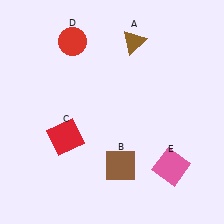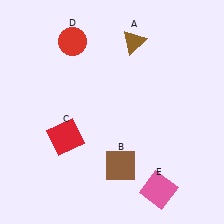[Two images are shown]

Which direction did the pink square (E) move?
The pink square (E) moved down.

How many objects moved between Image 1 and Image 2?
1 object moved between the two images.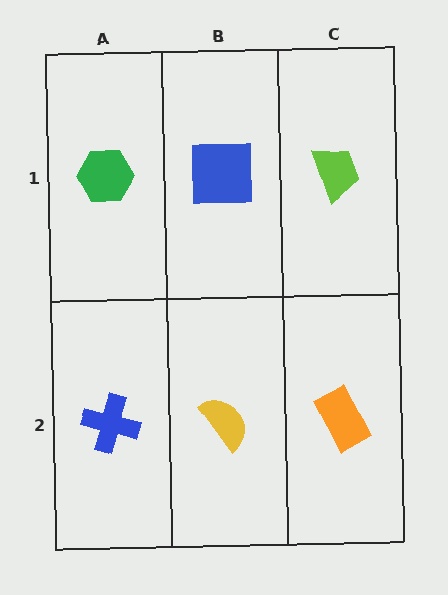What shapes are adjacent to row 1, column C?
An orange rectangle (row 2, column C), a blue square (row 1, column B).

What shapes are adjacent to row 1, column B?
A yellow semicircle (row 2, column B), a green hexagon (row 1, column A), a lime trapezoid (row 1, column C).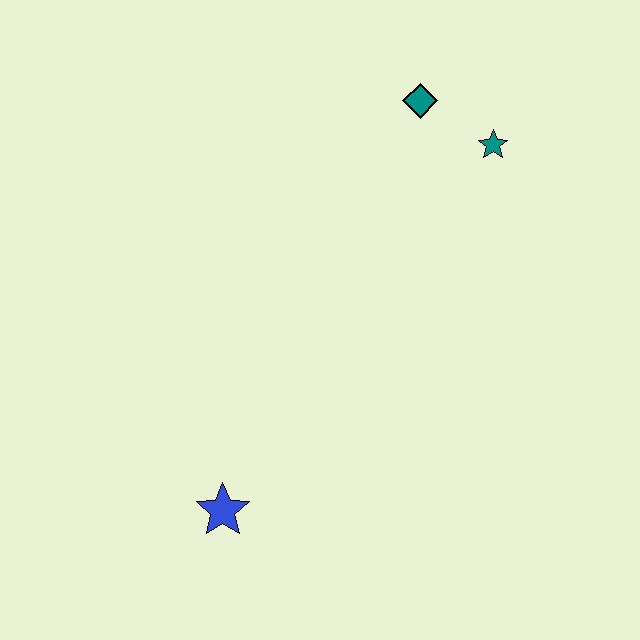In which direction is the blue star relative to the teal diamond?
The blue star is below the teal diamond.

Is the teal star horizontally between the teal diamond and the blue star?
No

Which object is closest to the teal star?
The teal diamond is closest to the teal star.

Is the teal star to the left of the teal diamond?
No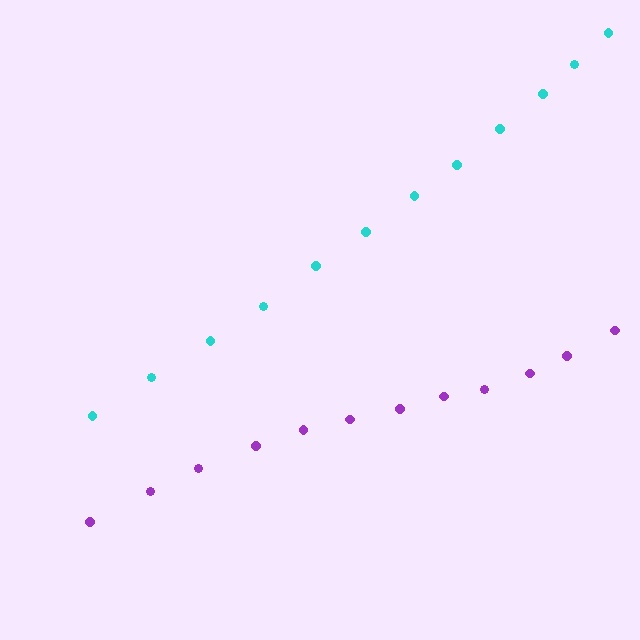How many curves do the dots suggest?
There are 2 distinct paths.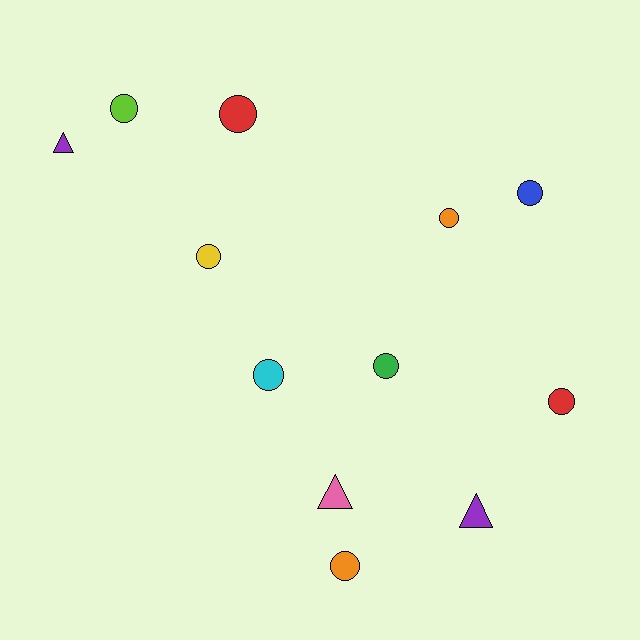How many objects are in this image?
There are 12 objects.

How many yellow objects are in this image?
There is 1 yellow object.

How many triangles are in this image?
There are 3 triangles.